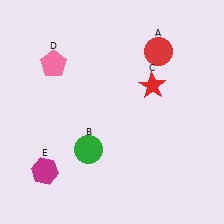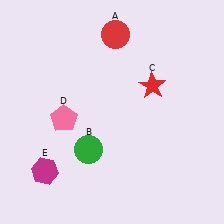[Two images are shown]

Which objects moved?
The objects that moved are: the red circle (A), the pink pentagon (D).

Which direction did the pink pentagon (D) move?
The pink pentagon (D) moved down.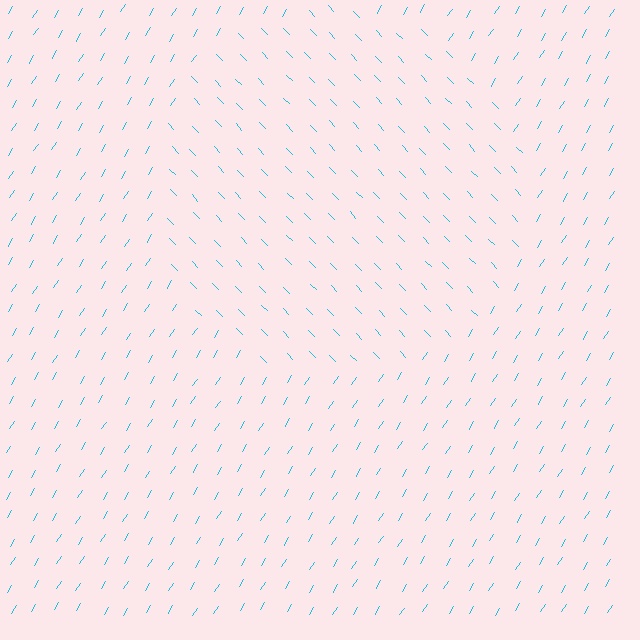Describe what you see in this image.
The image is filled with small cyan line segments. A circle region in the image has lines oriented differently from the surrounding lines, creating a visible texture boundary.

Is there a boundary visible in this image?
Yes, there is a texture boundary formed by a change in line orientation.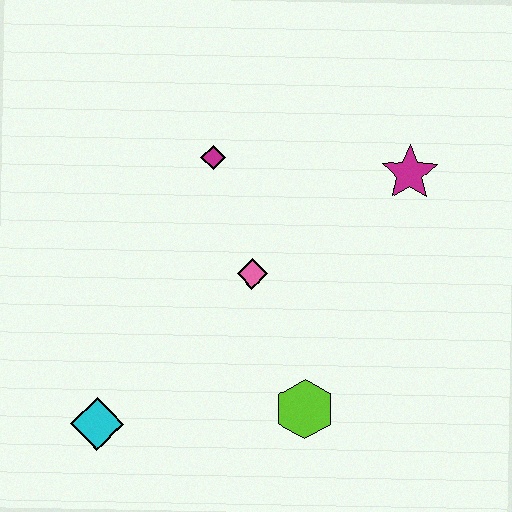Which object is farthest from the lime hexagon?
The magenta diamond is farthest from the lime hexagon.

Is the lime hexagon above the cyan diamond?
Yes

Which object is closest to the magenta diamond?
The pink diamond is closest to the magenta diamond.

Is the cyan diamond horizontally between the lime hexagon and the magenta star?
No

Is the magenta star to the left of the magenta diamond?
No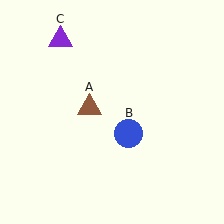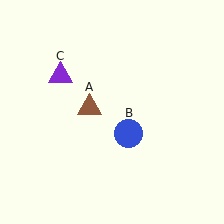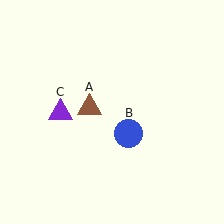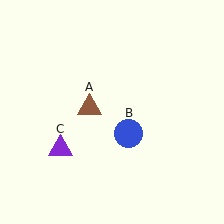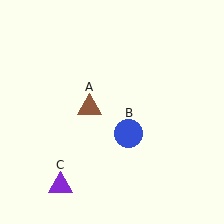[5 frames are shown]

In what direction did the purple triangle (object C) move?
The purple triangle (object C) moved down.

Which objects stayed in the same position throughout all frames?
Brown triangle (object A) and blue circle (object B) remained stationary.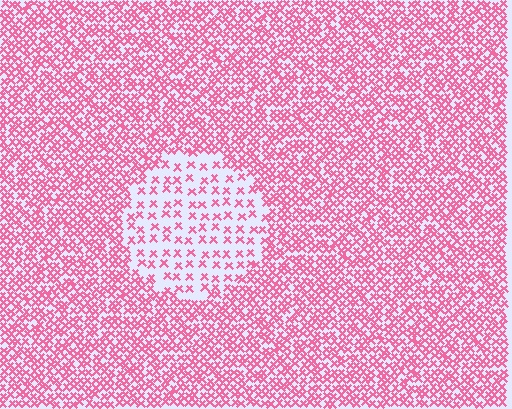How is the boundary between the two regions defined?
The boundary is defined by a change in element density (approximately 2.6x ratio). All elements are the same color, size, and shape.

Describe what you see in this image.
The image contains small pink elements arranged at two different densities. A circle-shaped region is visible where the elements are less densely packed than the surrounding area.